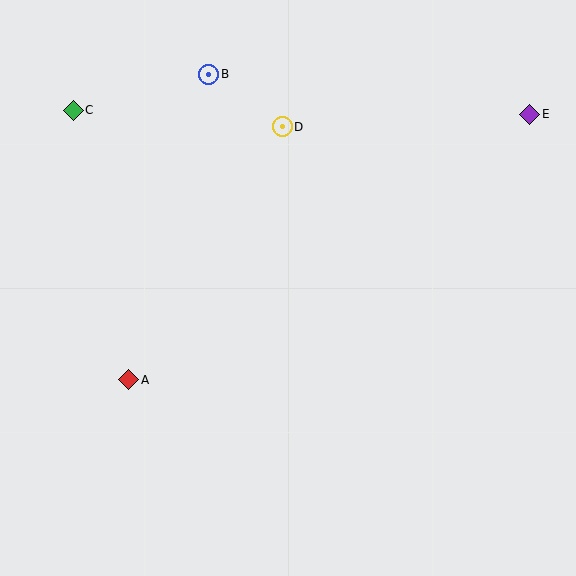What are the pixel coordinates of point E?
Point E is at (530, 114).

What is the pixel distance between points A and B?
The distance between A and B is 316 pixels.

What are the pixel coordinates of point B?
Point B is at (209, 74).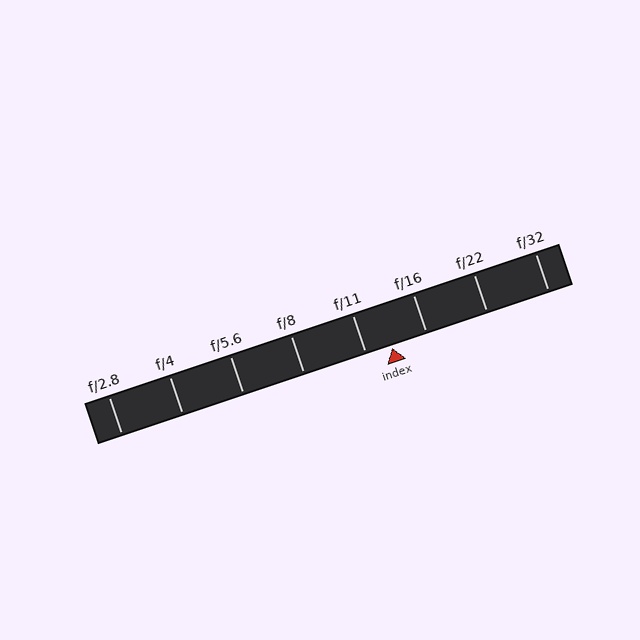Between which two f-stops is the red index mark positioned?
The index mark is between f/11 and f/16.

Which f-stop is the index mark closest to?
The index mark is closest to f/11.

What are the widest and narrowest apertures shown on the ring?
The widest aperture shown is f/2.8 and the narrowest is f/32.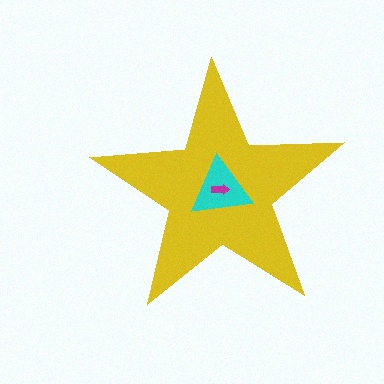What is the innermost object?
The magenta arrow.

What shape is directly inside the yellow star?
The cyan triangle.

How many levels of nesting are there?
3.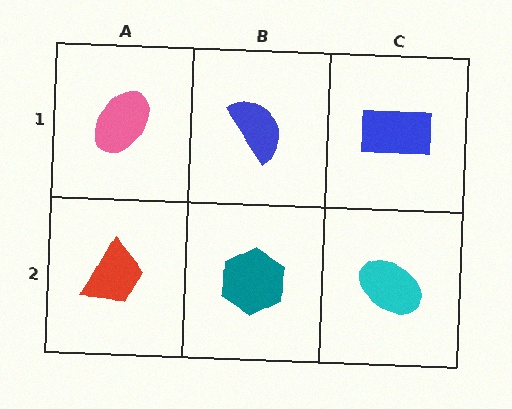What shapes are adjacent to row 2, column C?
A blue rectangle (row 1, column C), a teal hexagon (row 2, column B).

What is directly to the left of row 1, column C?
A blue semicircle.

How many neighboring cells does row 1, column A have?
2.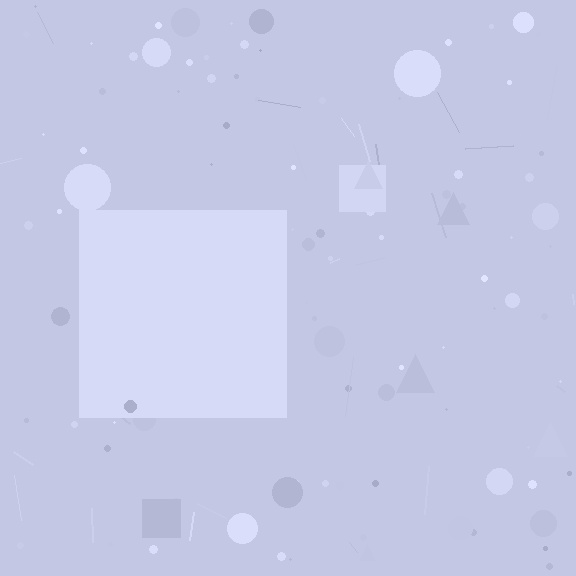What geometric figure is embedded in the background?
A square is embedded in the background.